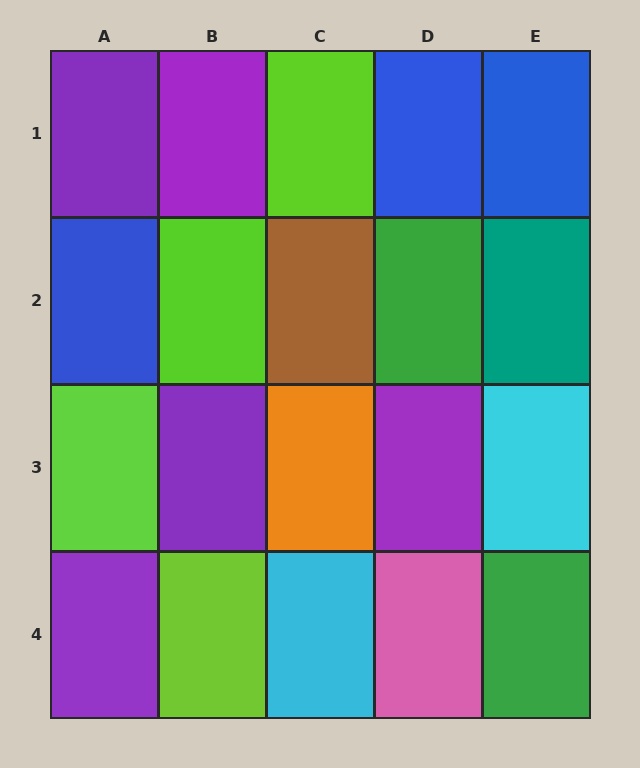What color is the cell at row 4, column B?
Lime.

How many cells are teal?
1 cell is teal.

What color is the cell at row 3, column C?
Orange.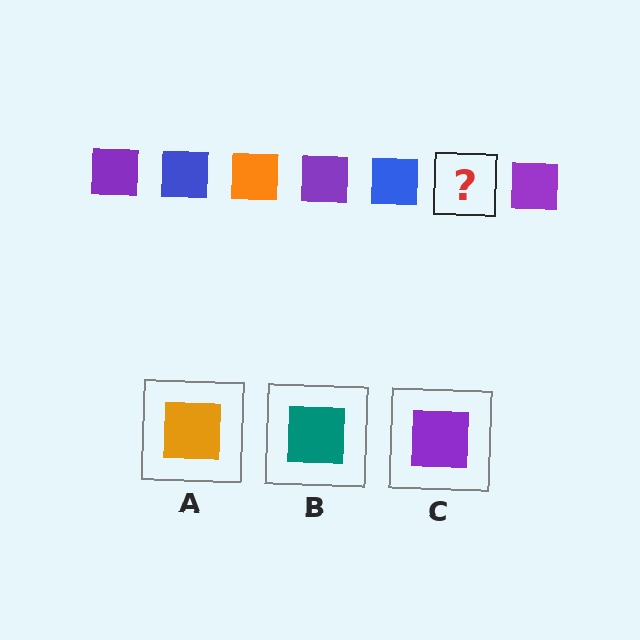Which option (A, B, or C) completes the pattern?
A.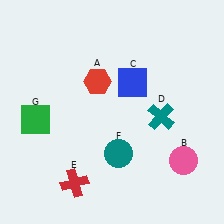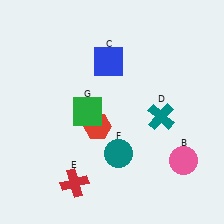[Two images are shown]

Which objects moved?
The objects that moved are: the red hexagon (A), the blue square (C), the green square (G).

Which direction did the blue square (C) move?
The blue square (C) moved left.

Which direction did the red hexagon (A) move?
The red hexagon (A) moved down.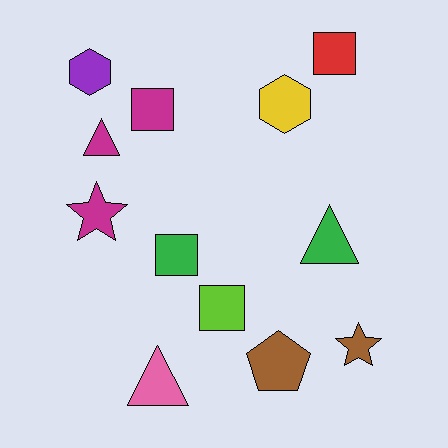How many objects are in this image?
There are 12 objects.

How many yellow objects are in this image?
There is 1 yellow object.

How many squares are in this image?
There are 4 squares.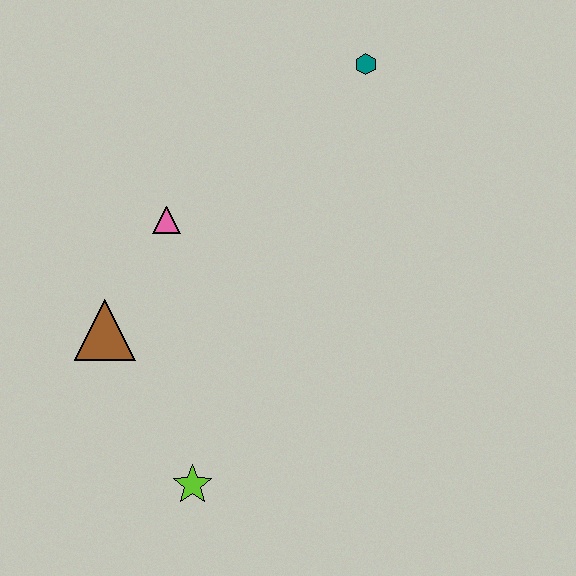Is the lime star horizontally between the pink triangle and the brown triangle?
No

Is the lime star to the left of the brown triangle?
No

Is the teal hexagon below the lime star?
No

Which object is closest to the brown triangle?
The pink triangle is closest to the brown triangle.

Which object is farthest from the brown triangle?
The teal hexagon is farthest from the brown triangle.